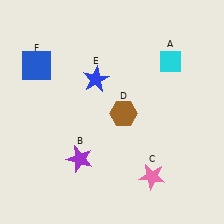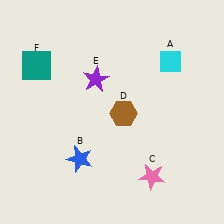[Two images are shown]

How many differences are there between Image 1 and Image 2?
There are 3 differences between the two images.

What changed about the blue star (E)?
In Image 1, E is blue. In Image 2, it changed to purple.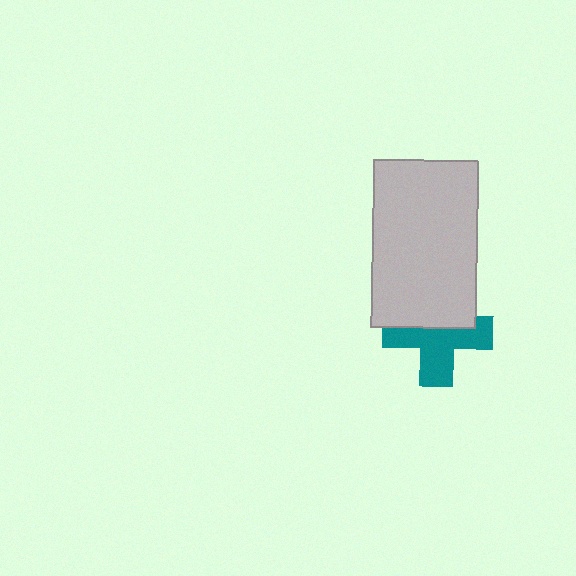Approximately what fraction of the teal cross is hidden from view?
Roughly 41% of the teal cross is hidden behind the light gray rectangle.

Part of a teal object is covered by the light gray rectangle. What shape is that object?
It is a cross.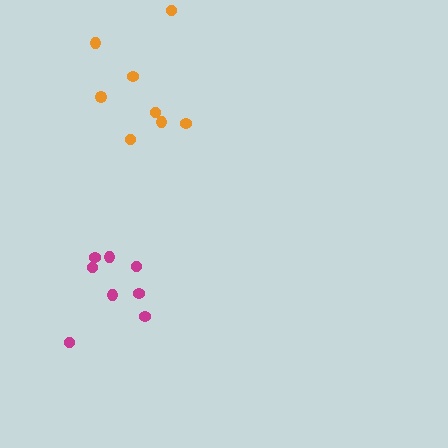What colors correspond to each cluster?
The clusters are colored: magenta, orange.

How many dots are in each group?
Group 1: 8 dots, Group 2: 8 dots (16 total).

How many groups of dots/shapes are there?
There are 2 groups.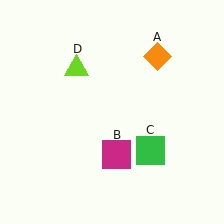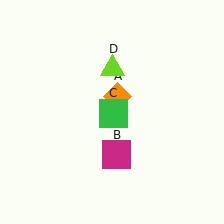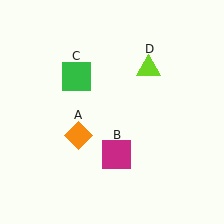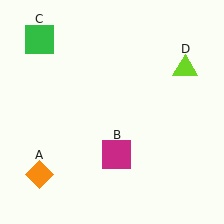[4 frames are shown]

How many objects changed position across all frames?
3 objects changed position: orange diamond (object A), green square (object C), lime triangle (object D).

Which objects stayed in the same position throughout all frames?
Magenta square (object B) remained stationary.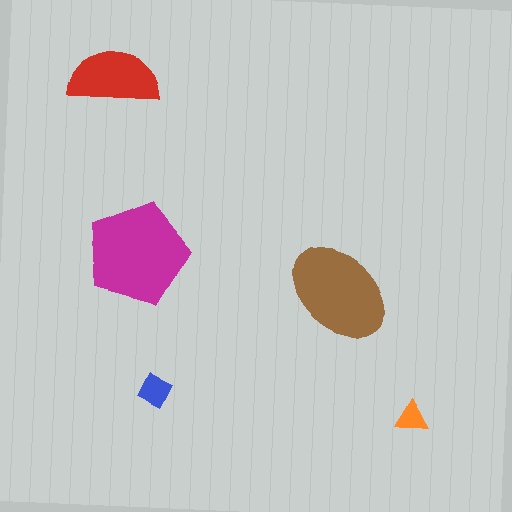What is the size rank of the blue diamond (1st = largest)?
4th.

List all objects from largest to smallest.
The magenta pentagon, the brown ellipse, the red semicircle, the blue diamond, the orange triangle.